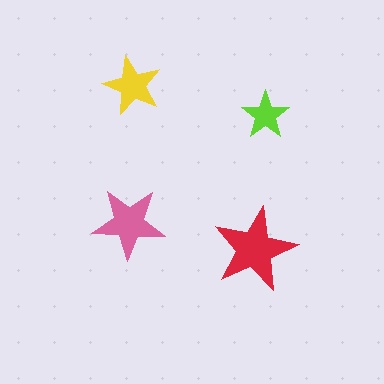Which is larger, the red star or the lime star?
The red one.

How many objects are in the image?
There are 4 objects in the image.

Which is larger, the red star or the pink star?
The red one.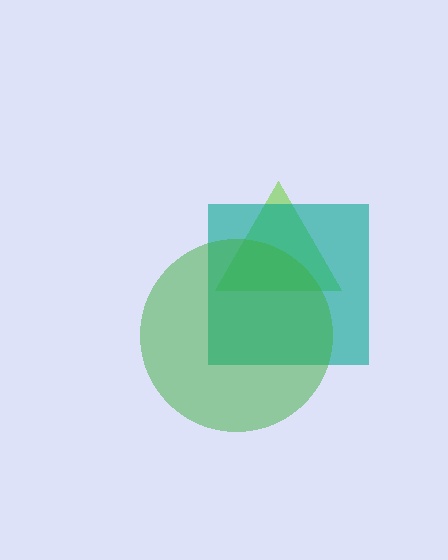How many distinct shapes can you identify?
There are 3 distinct shapes: a lime triangle, a teal square, a green circle.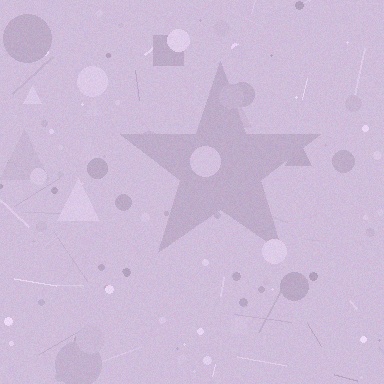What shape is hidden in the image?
A star is hidden in the image.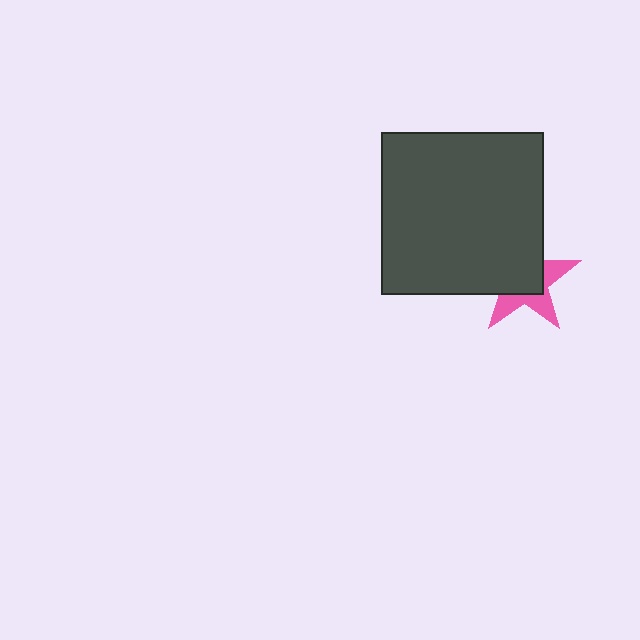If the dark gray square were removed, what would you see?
You would see the complete pink star.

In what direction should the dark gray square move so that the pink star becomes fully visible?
The dark gray square should move toward the upper-left. That is the shortest direction to clear the overlap and leave the pink star fully visible.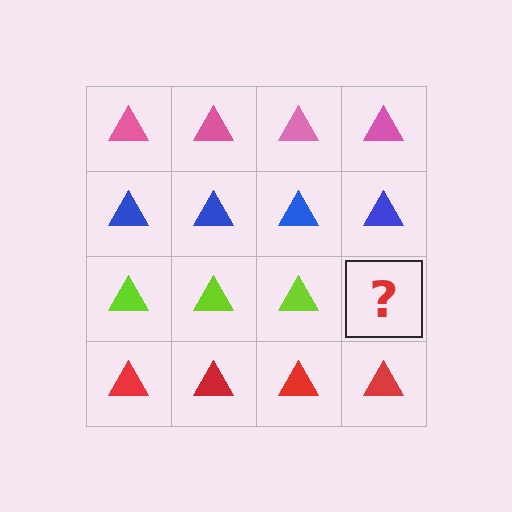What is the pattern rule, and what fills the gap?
The rule is that each row has a consistent color. The gap should be filled with a lime triangle.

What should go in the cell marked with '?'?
The missing cell should contain a lime triangle.